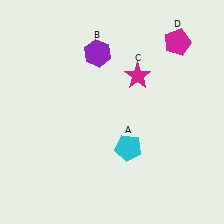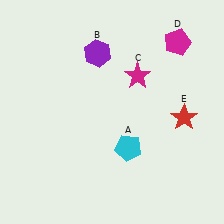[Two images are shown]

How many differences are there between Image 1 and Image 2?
There is 1 difference between the two images.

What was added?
A red star (E) was added in Image 2.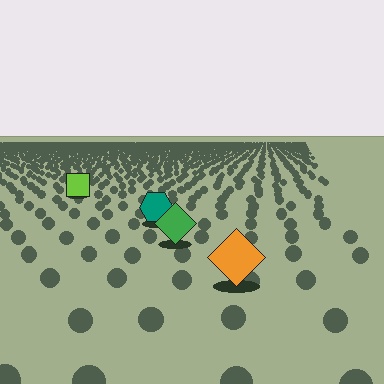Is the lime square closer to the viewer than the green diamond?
No. The green diamond is closer — you can tell from the texture gradient: the ground texture is coarser near it.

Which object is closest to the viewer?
The orange diamond is closest. The texture marks near it are larger and more spread out.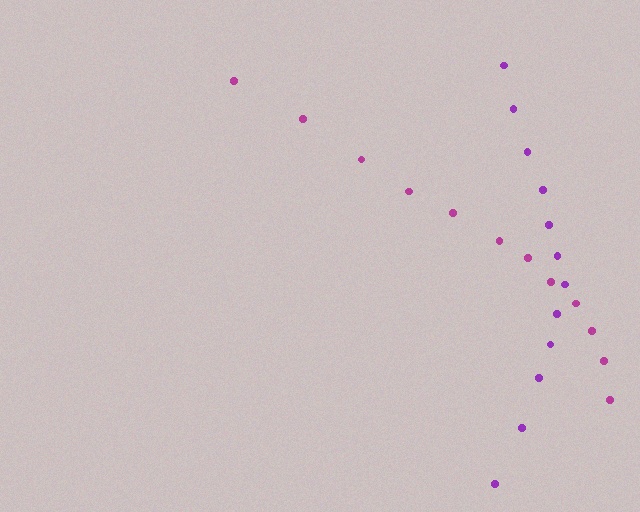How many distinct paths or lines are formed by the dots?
There are 2 distinct paths.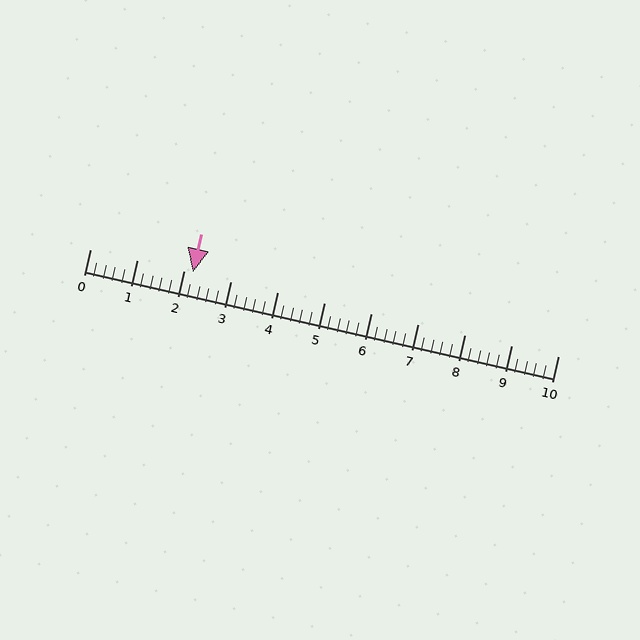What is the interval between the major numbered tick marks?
The major tick marks are spaced 1 units apart.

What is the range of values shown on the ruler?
The ruler shows values from 0 to 10.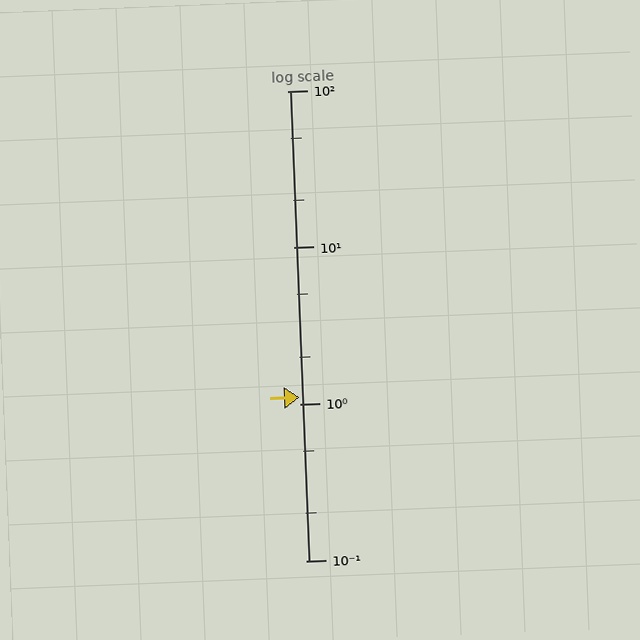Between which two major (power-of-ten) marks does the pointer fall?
The pointer is between 1 and 10.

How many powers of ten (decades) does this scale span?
The scale spans 3 decades, from 0.1 to 100.